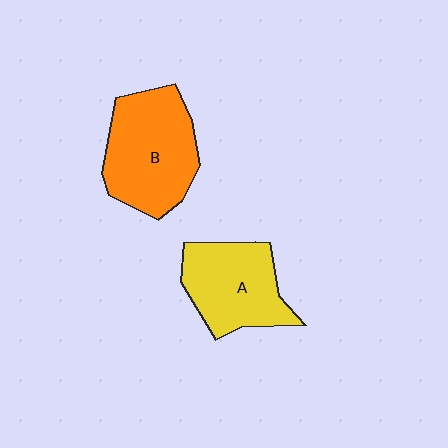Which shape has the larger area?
Shape B (orange).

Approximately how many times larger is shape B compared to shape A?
Approximately 1.2 times.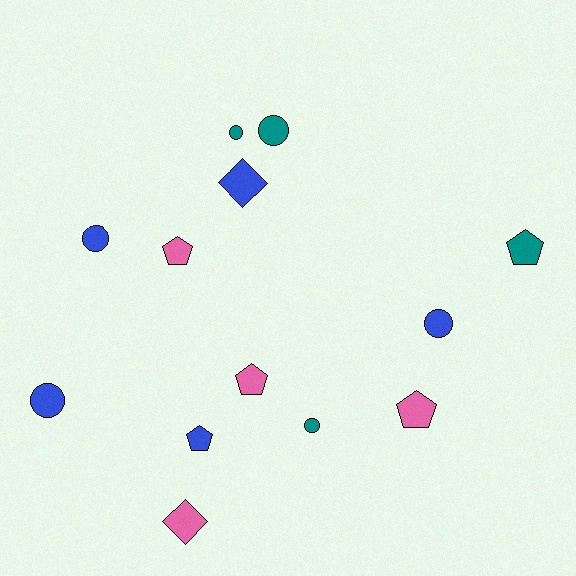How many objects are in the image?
There are 13 objects.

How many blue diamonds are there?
There is 1 blue diamond.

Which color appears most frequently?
Blue, with 5 objects.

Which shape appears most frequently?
Circle, with 6 objects.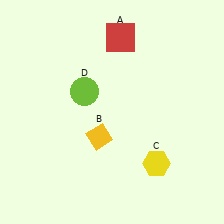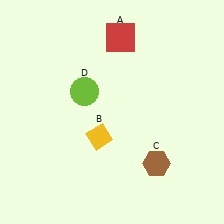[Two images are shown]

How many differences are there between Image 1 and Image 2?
There is 1 difference between the two images.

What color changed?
The hexagon (C) changed from yellow in Image 1 to brown in Image 2.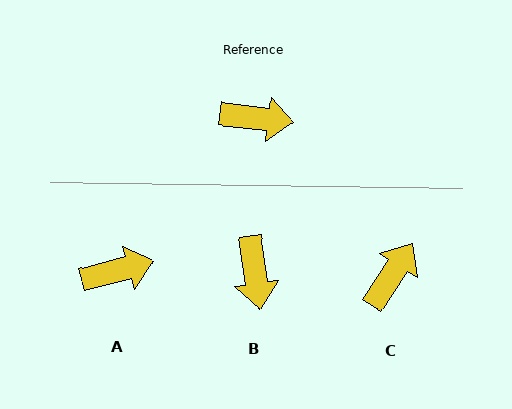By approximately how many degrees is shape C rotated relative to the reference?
Approximately 64 degrees counter-clockwise.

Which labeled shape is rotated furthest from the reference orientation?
B, about 76 degrees away.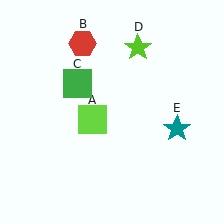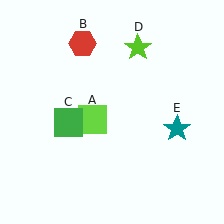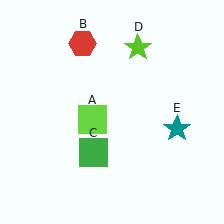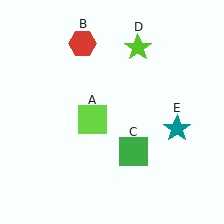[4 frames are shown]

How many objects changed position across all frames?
1 object changed position: green square (object C).